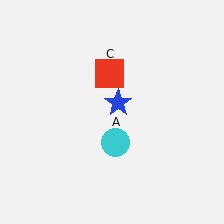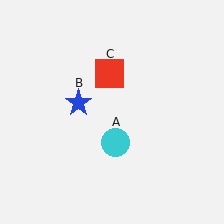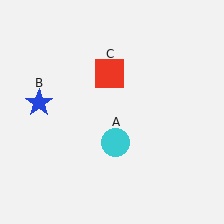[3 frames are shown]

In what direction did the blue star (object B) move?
The blue star (object B) moved left.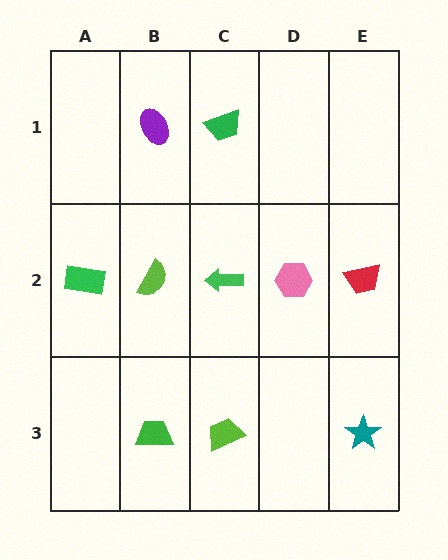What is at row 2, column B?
A lime semicircle.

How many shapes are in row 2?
5 shapes.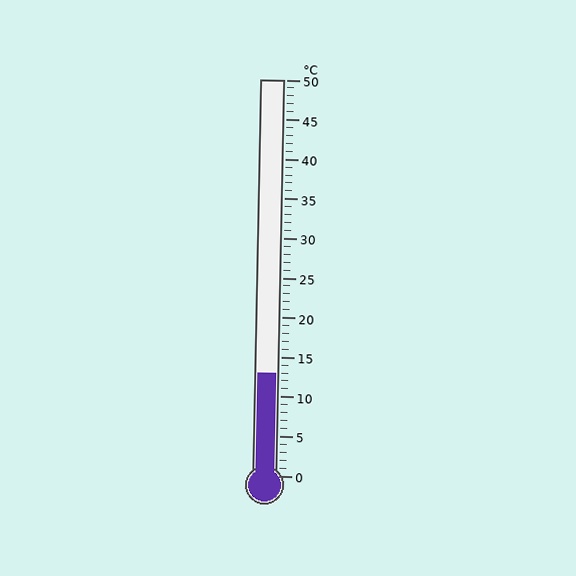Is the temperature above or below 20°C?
The temperature is below 20°C.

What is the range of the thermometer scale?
The thermometer scale ranges from 0°C to 50°C.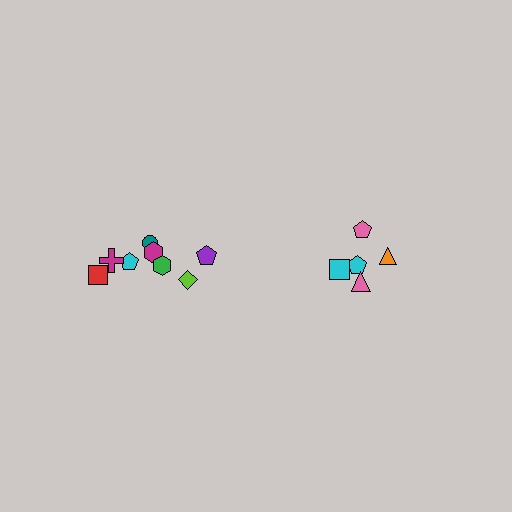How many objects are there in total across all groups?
There are 13 objects.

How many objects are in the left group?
There are 8 objects.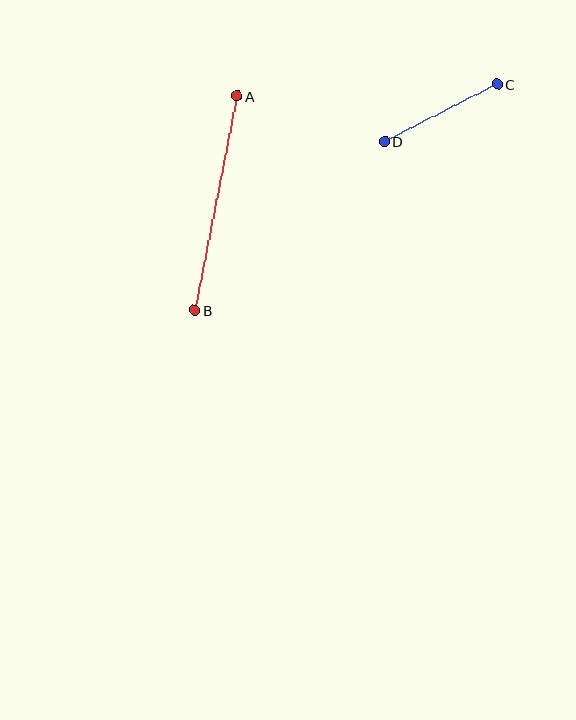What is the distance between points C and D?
The distance is approximately 127 pixels.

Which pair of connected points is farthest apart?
Points A and B are farthest apart.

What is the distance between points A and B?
The distance is approximately 218 pixels.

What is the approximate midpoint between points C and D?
The midpoint is at approximately (441, 113) pixels.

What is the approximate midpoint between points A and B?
The midpoint is at approximately (216, 203) pixels.